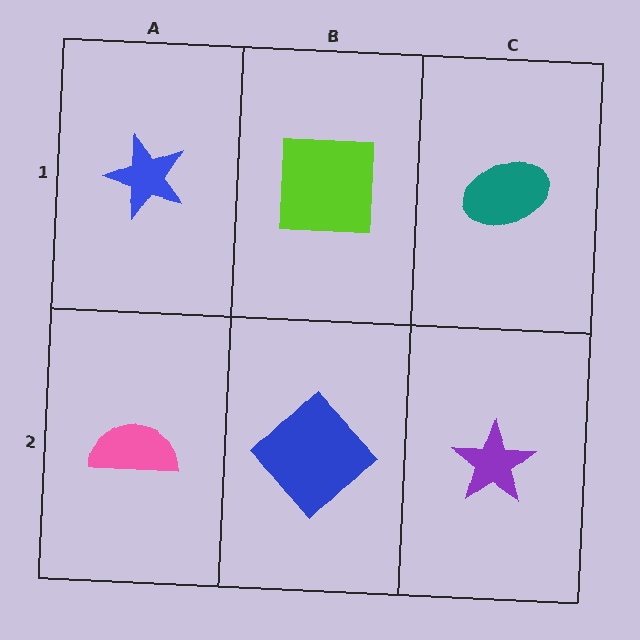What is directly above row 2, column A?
A blue star.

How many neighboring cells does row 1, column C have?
2.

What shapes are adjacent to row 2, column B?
A lime square (row 1, column B), a pink semicircle (row 2, column A), a purple star (row 2, column C).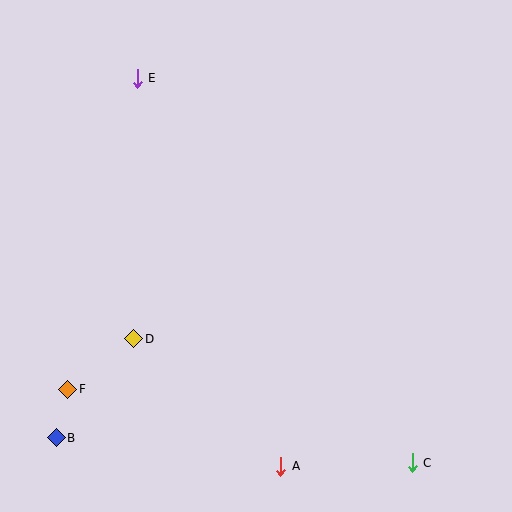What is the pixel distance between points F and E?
The distance between F and E is 319 pixels.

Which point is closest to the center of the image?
Point D at (134, 339) is closest to the center.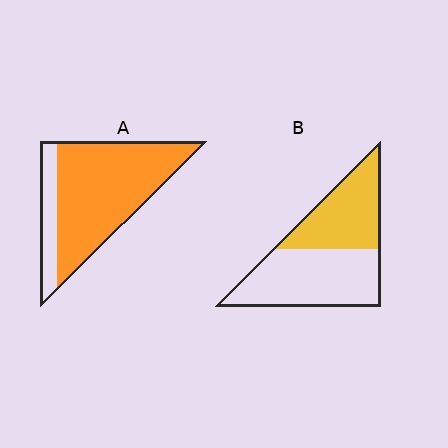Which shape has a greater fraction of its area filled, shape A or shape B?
Shape A.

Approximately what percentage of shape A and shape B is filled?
A is approximately 80% and B is approximately 40%.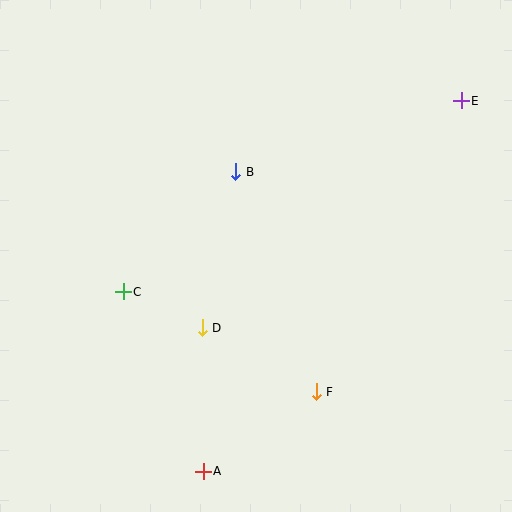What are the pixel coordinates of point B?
Point B is at (236, 172).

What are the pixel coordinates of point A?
Point A is at (203, 471).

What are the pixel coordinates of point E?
Point E is at (461, 101).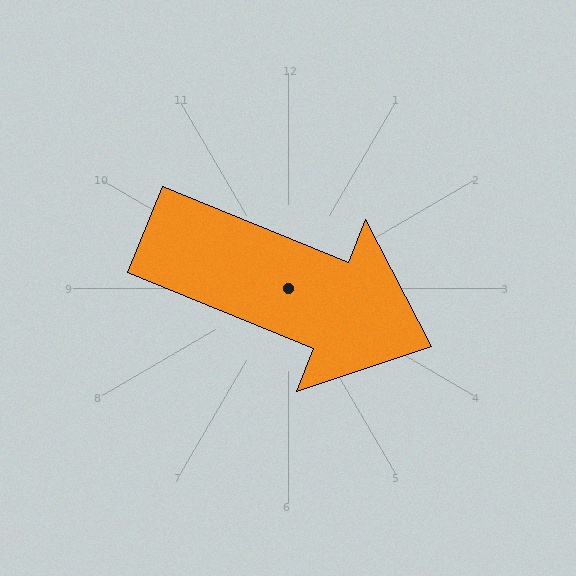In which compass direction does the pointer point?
East.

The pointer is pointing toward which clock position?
Roughly 4 o'clock.